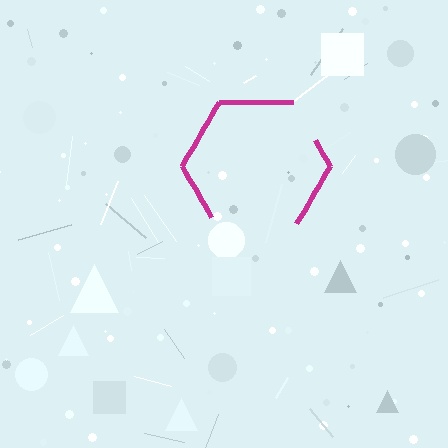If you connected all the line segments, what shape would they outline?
They would outline a hexagon.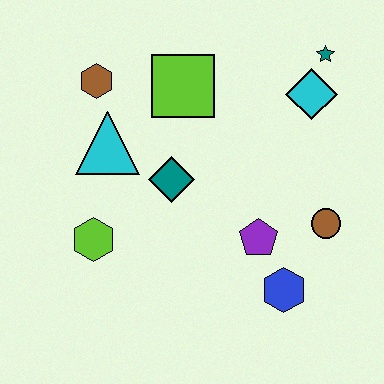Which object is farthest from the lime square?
The blue hexagon is farthest from the lime square.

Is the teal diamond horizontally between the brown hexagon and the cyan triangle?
No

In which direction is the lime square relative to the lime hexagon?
The lime square is above the lime hexagon.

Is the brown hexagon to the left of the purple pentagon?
Yes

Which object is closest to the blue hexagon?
The purple pentagon is closest to the blue hexagon.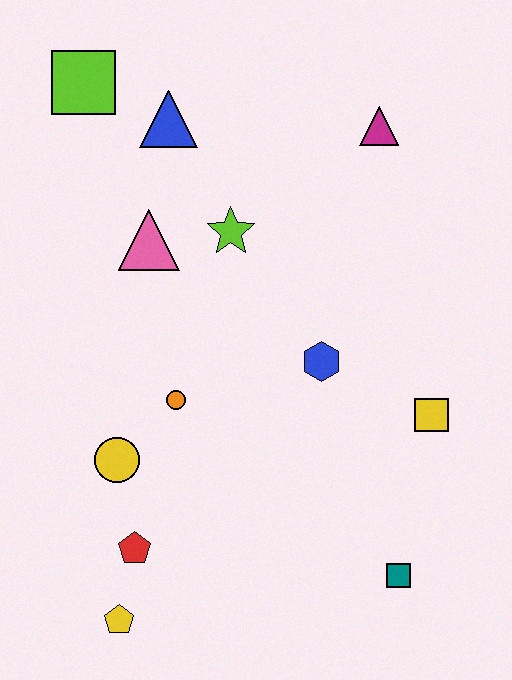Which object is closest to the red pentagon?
The yellow pentagon is closest to the red pentagon.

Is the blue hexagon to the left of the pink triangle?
No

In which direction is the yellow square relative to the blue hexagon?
The yellow square is to the right of the blue hexagon.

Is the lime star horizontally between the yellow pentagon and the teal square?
Yes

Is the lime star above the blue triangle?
No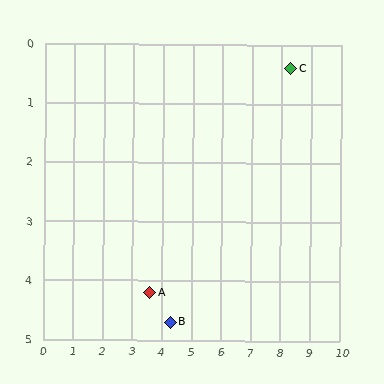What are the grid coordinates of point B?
Point B is at approximately (4.3, 4.7).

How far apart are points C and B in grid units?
Points C and B are about 5.9 grid units apart.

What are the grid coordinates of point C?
Point C is at approximately (8.3, 0.4).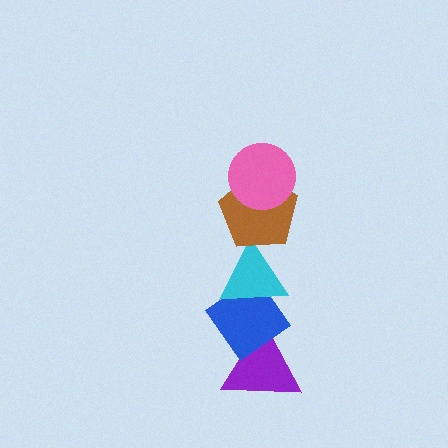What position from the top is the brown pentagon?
The brown pentagon is 2nd from the top.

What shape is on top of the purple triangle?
The blue diamond is on top of the purple triangle.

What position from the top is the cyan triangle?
The cyan triangle is 3rd from the top.